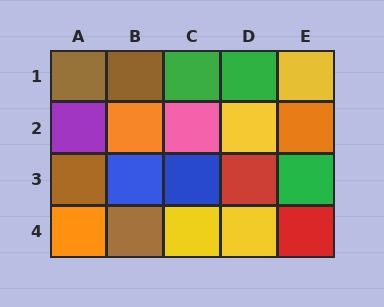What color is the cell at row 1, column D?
Green.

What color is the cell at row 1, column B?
Brown.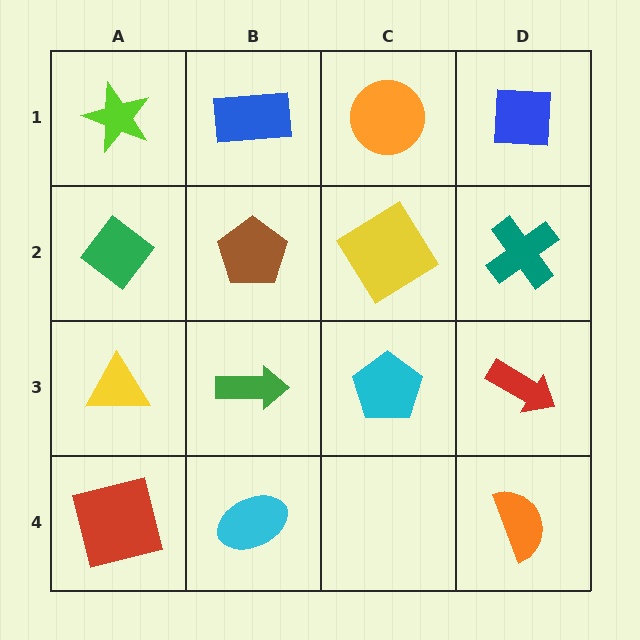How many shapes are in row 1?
4 shapes.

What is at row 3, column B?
A green arrow.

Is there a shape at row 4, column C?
No, that cell is empty.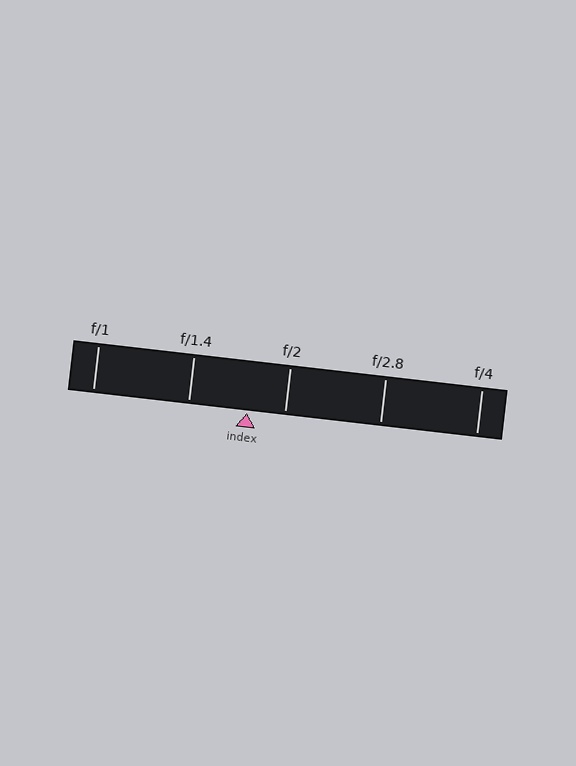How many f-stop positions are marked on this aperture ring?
There are 5 f-stop positions marked.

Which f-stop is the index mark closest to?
The index mark is closest to f/2.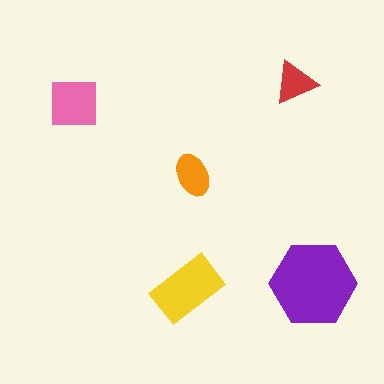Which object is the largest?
The purple hexagon.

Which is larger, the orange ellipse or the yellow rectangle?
The yellow rectangle.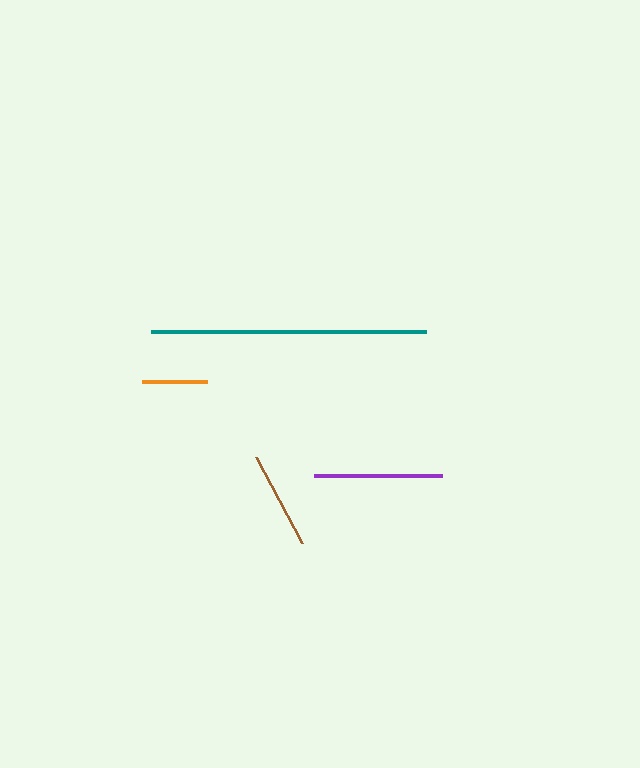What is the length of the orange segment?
The orange segment is approximately 64 pixels long.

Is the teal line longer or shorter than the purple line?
The teal line is longer than the purple line.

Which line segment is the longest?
The teal line is the longest at approximately 275 pixels.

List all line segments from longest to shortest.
From longest to shortest: teal, purple, brown, orange.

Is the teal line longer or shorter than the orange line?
The teal line is longer than the orange line.